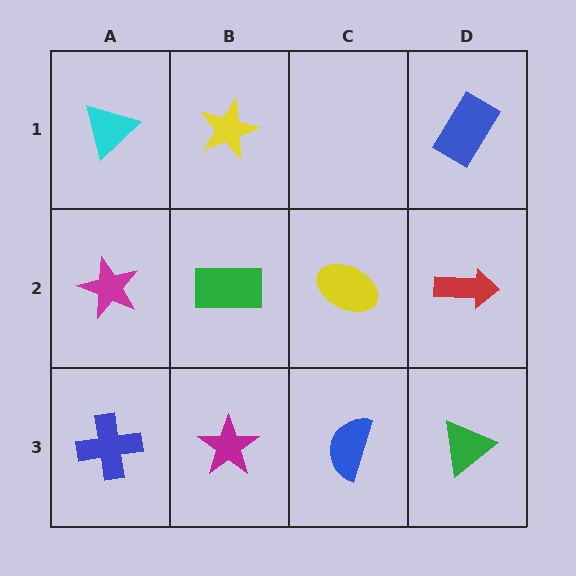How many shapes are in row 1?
3 shapes.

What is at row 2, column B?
A green rectangle.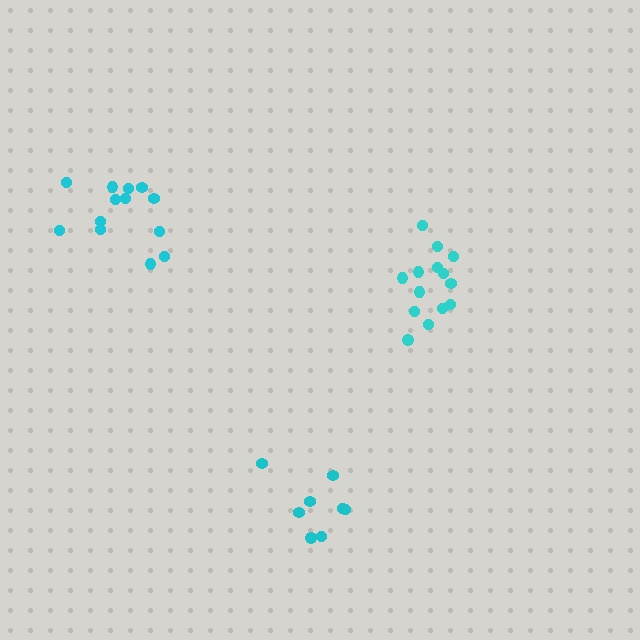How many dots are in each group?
Group 1: 14 dots, Group 2: 13 dots, Group 3: 8 dots (35 total).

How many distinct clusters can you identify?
There are 3 distinct clusters.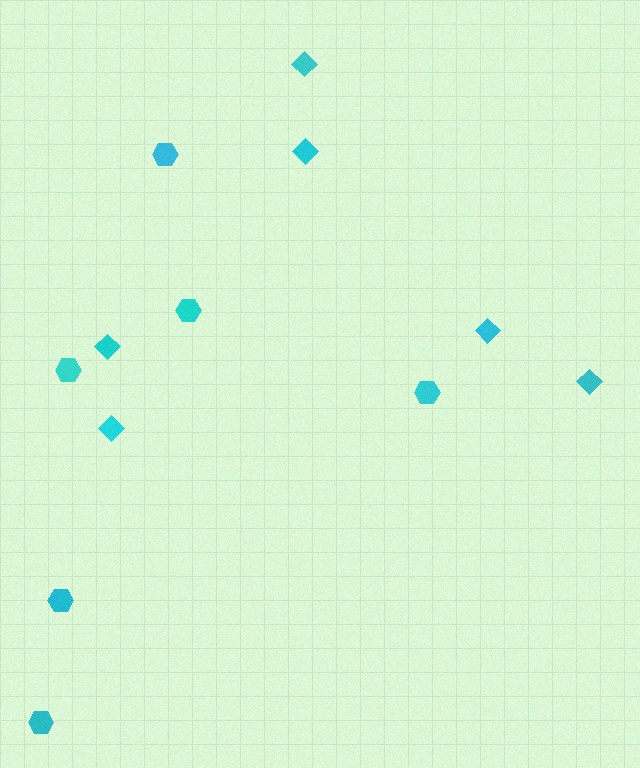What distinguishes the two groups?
There are 2 groups: one group of hexagons (6) and one group of diamonds (6).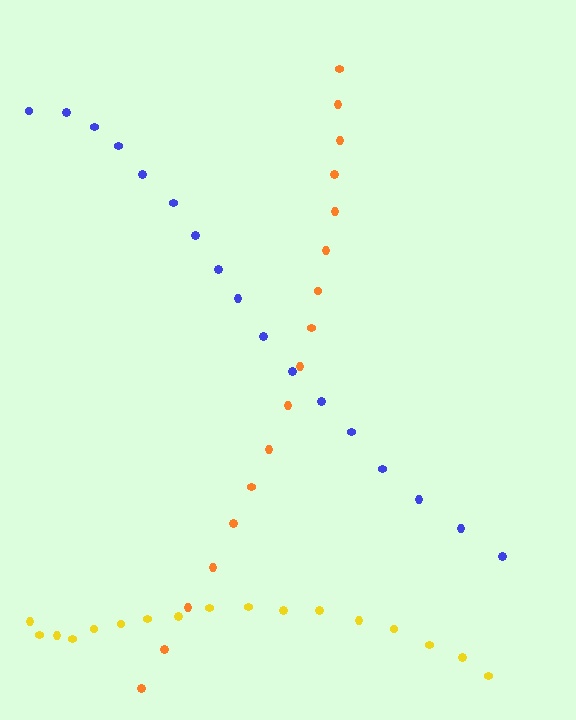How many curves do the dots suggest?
There are 3 distinct paths.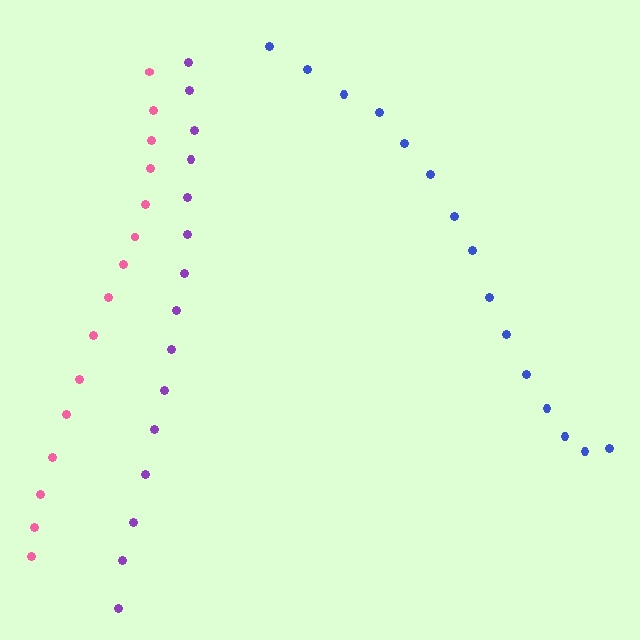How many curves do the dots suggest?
There are 3 distinct paths.